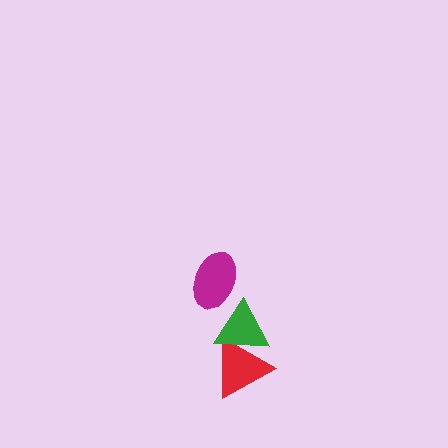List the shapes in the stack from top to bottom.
From top to bottom: the magenta ellipse, the green triangle, the red triangle.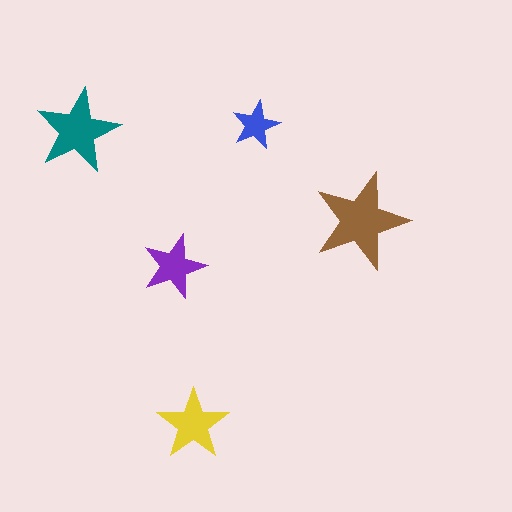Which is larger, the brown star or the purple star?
The brown one.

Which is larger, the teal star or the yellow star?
The teal one.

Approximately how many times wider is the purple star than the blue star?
About 1.5 times wider.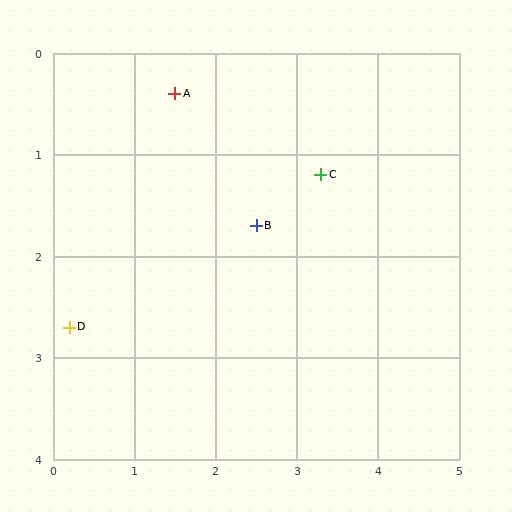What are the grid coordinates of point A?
Point A is at approximately (1.5, 0.4).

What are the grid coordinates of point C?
Point C is at approximately (3.3, 1.2).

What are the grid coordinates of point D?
Point D is at approximately (0.2, 2.7).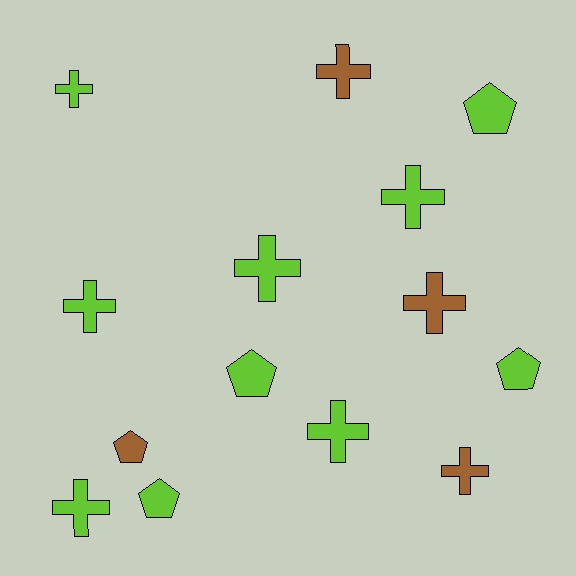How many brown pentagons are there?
There is 1 brown pentagon.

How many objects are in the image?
There are 14 objects.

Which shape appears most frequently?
Cross, with 9 objects.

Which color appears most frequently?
Lime, with 10 objects.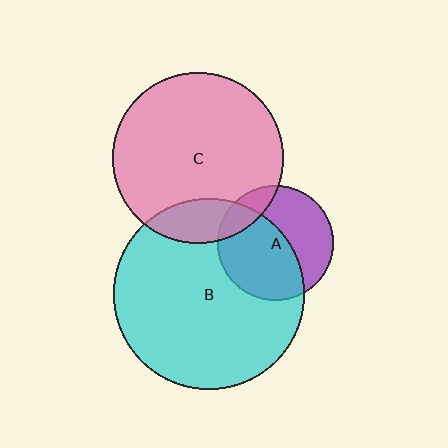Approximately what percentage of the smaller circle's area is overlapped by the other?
Approximately 15%.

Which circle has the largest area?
Circle B (cyan).